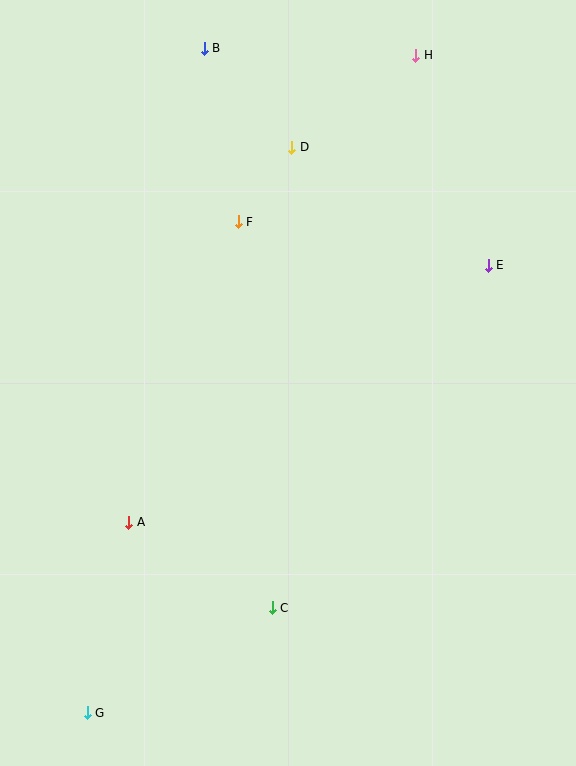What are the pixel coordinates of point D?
Point D is at (292, 147).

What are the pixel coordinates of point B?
Point B is at (204, 48).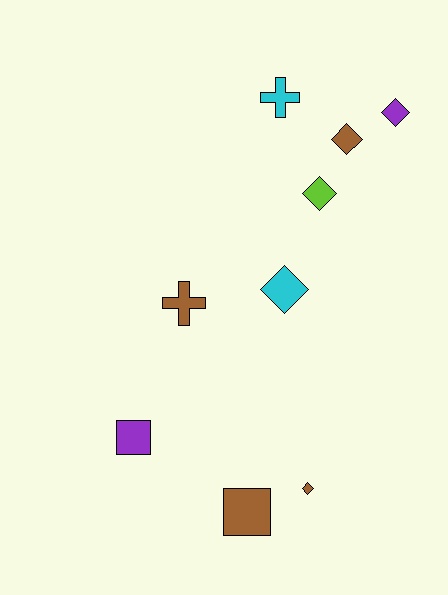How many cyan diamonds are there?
There is 1 cyan diamond.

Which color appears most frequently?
Brown, with 4 objects.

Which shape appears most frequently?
Diamond, with 5 objects.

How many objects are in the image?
There are 9 objects.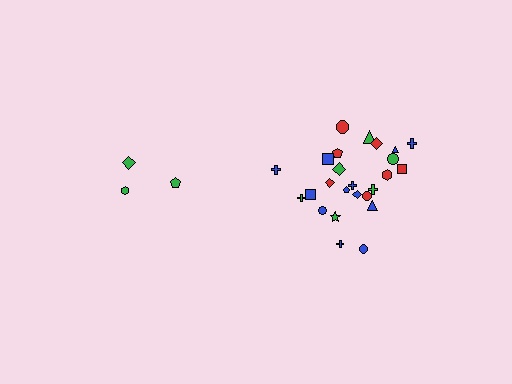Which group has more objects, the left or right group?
The right group.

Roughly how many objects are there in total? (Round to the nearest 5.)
Roughly 30 objects in total.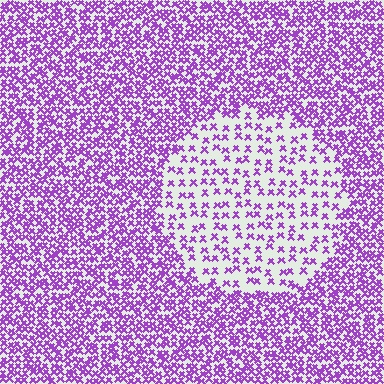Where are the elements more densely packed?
The elements are more densely packed outside the circle boundary.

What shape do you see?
I see a circle.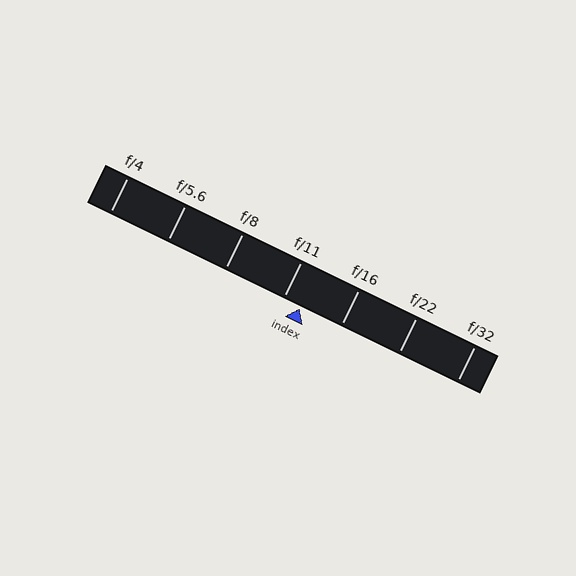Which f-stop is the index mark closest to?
The index mark is closest to f/11.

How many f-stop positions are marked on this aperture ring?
There are 7 f-stop positions marked.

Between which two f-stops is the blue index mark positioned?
The index mark is between f/11 and f/16.